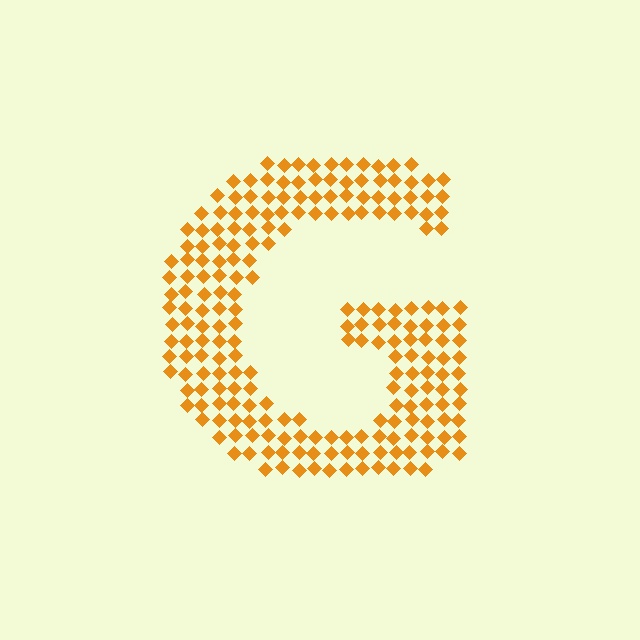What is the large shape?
The large shape is the letter G.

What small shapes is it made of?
It is made of small diamonds.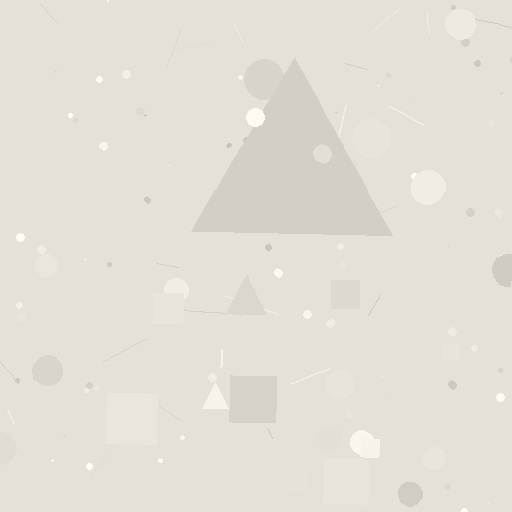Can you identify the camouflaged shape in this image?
The camouflaged shape is a triangle.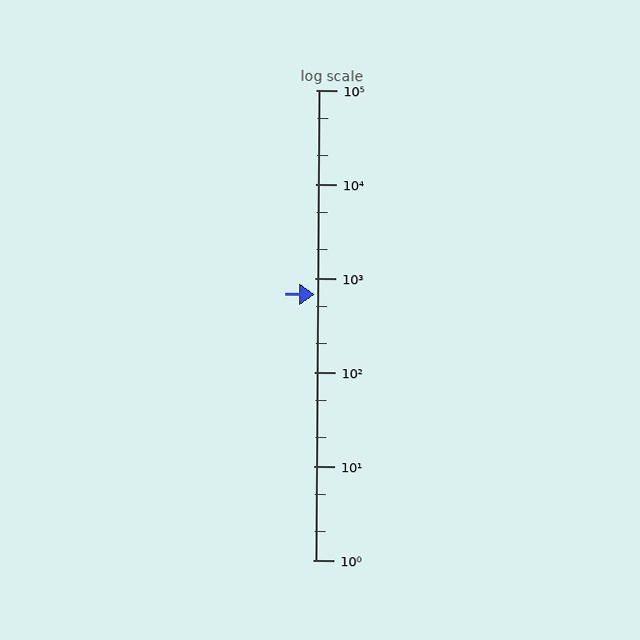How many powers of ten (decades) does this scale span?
The scale spans 5 decades, from 1 to 100000.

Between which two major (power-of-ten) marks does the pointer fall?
The pointer is between 100 and 1000.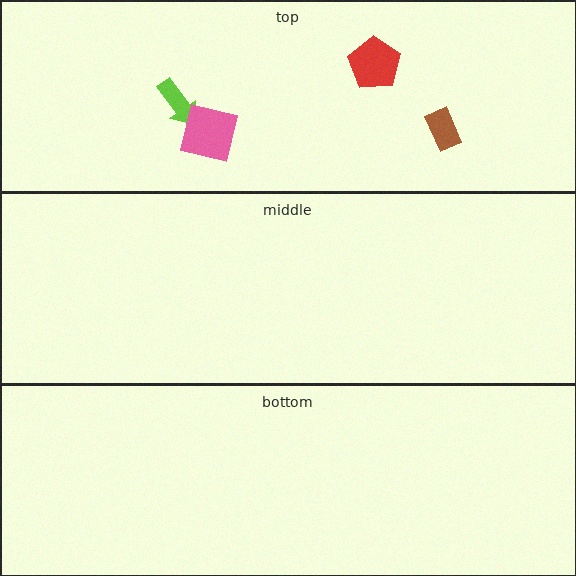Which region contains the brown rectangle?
The top region.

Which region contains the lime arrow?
The top region.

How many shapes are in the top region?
4.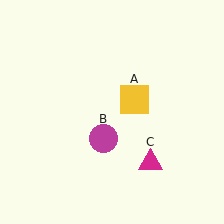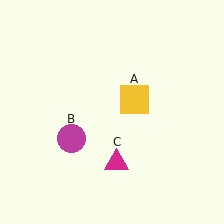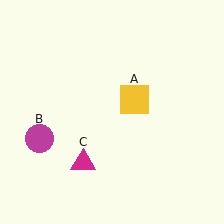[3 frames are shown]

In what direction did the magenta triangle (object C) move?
The magenta triangle (object C) moved left.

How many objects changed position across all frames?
2 objects changed position: magenta circle (object B), magenta triangle (object C).